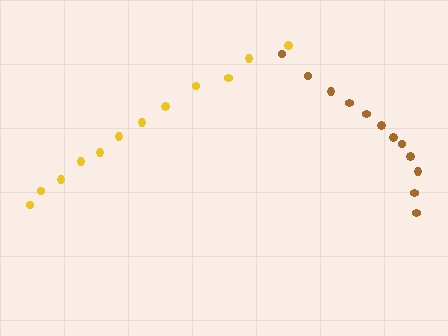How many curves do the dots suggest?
There are 2 distinct paths.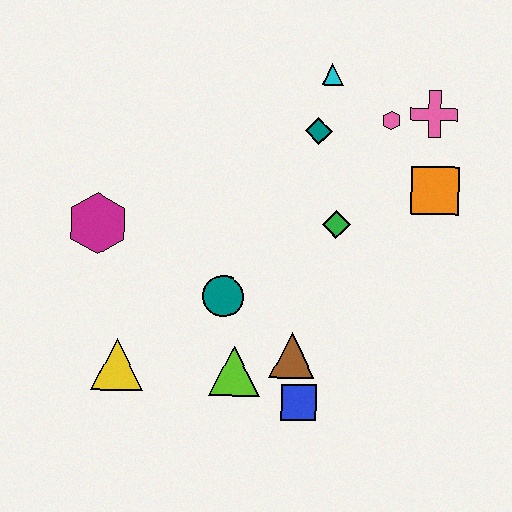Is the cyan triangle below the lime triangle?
No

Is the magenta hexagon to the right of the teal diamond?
No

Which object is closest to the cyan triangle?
The teal diamond is closest to the cyan triangle.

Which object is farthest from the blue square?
The cyan triangle is farthest from the blue square.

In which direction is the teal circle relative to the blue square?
The teal circle is above the blue square.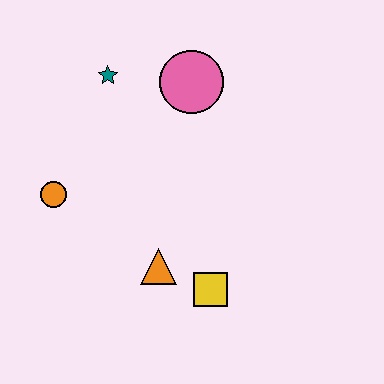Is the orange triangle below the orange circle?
Yes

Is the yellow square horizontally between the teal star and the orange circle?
No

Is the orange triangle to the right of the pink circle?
No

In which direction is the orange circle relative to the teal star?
The orange circle is below the teal star.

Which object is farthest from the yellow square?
The teal star is farthest from the yellow square.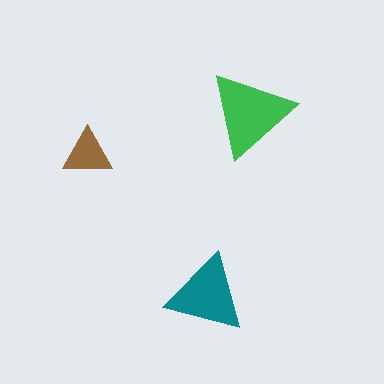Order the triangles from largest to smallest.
the green one, the teal one, the brown one.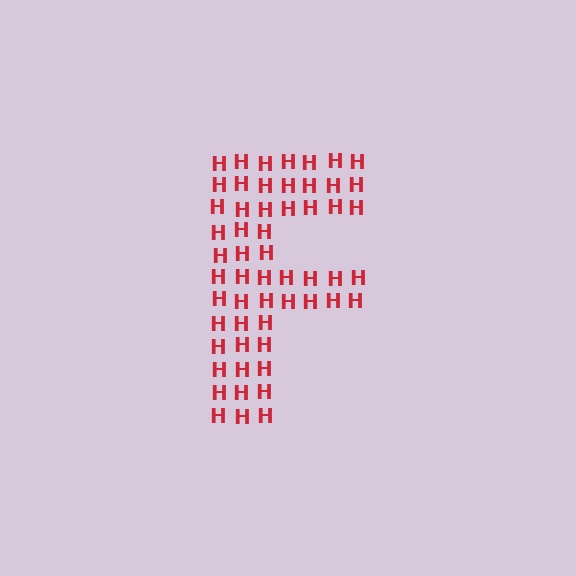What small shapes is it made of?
It is made of small letter H's.